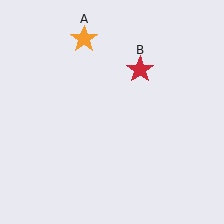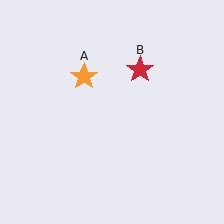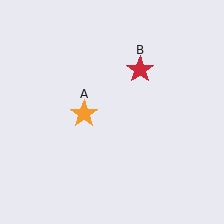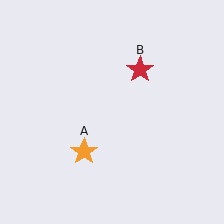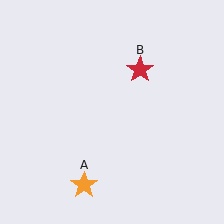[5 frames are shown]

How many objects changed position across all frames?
1 object changed position: orange star (object A).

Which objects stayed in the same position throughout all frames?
Red star (object B) remained stationary.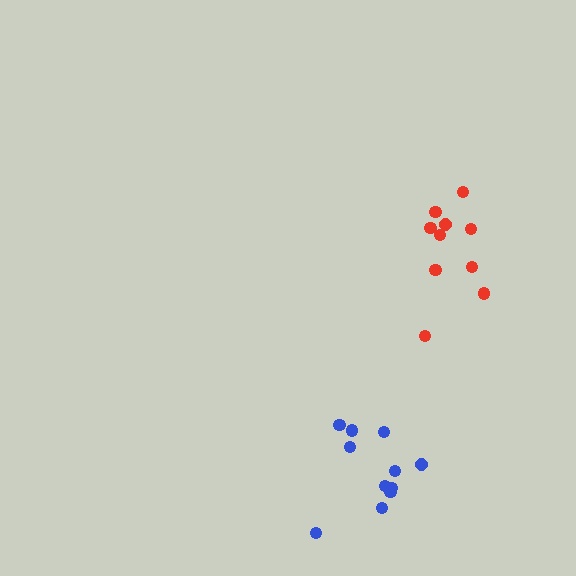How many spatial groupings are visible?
There are 2 spatial groupings.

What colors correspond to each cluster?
The clusters are colored: red, blue.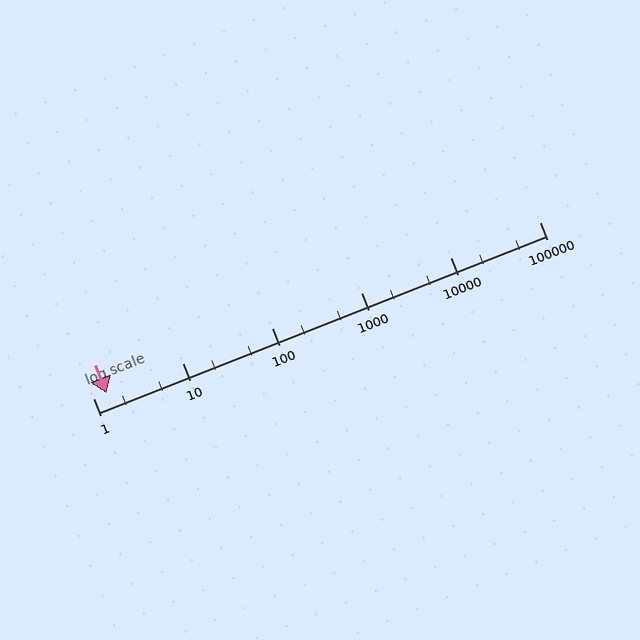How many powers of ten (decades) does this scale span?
The scale spans 5 decades, from 1 to 100000.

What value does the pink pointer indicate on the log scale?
The pointer indicates approximately 1.4.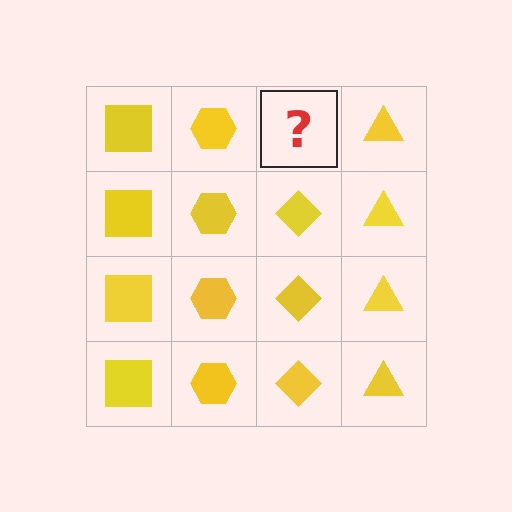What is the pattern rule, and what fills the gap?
The rule is that each column has a consistent shape. The gap should be filled with a yellow diamond.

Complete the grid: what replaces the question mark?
The question mark should be replaced with a yellow diamond.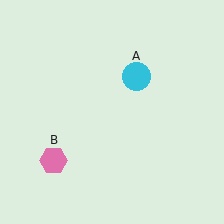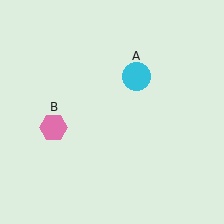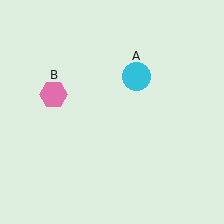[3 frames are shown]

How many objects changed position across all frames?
1 object changed position: pink hexagon (object B).